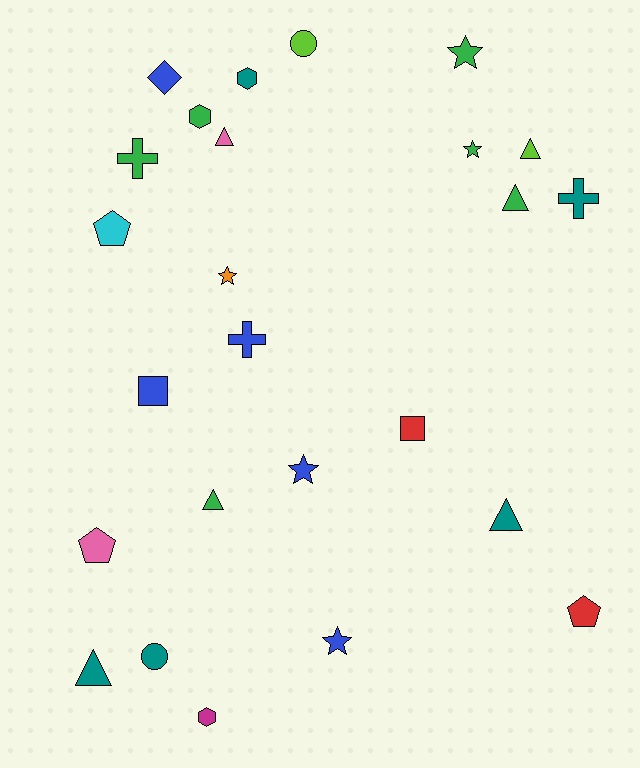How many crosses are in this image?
There are 3 crosses.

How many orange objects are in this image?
There is 1 orange object.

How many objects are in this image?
There are 25 objects.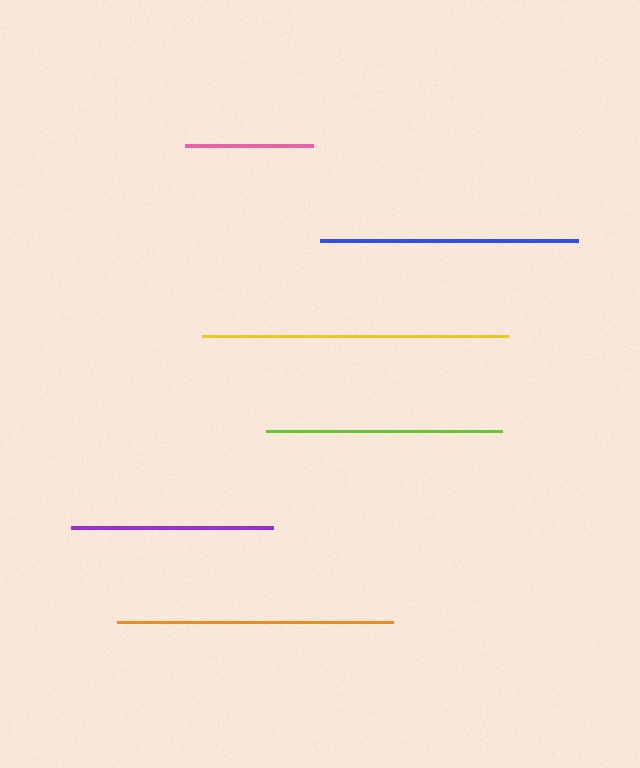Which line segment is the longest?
The yellow line is the longest at approximately 306 pixels.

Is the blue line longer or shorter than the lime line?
The blue line is longer than the lime line.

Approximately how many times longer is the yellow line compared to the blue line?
The yellow line is approximately 1.2 times the length of the blue line.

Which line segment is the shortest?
The pink line is the shortest at approximately 128 pixels.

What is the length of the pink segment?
The pink segment is approximately 128 pixels long.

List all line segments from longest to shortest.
From longest to shortest: yellow, orange, blue, lime, purple, pink.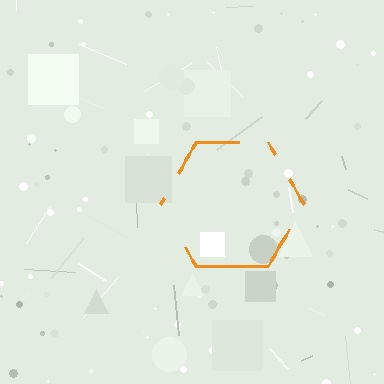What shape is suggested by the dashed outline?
The dashed outline suggests a hexagon.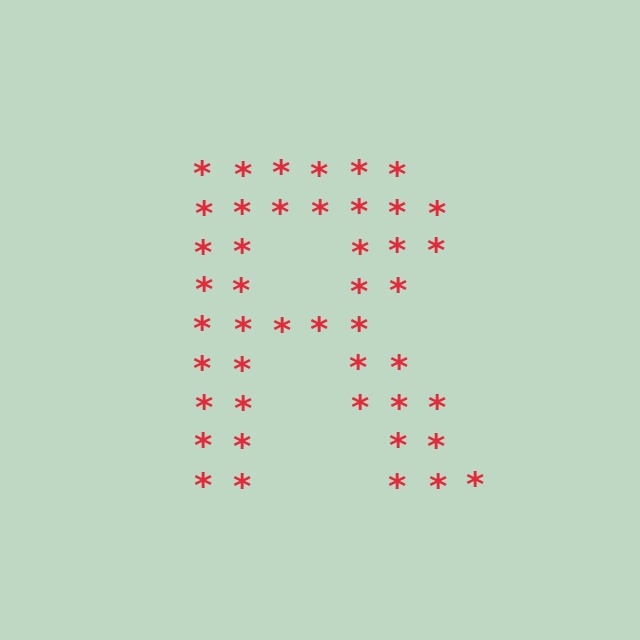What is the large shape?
The large shape is the letter R.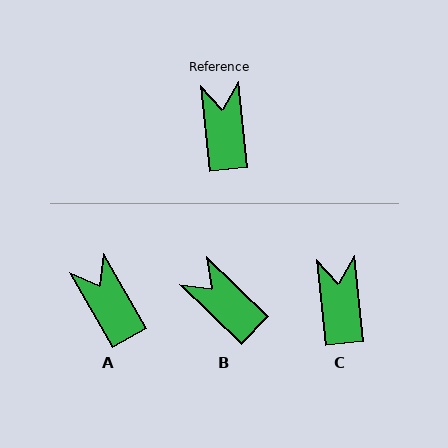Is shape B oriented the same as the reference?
No, it is off by about 40 degrees.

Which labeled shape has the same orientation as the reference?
C.